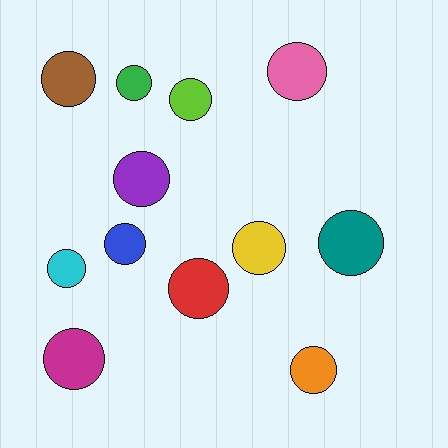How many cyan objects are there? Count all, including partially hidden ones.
There is 1 cyan object.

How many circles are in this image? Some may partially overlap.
There are 12 circles.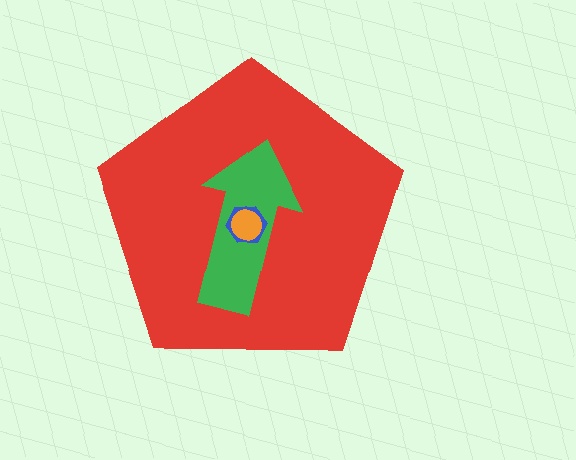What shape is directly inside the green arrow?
The blue hexagon.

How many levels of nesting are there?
4.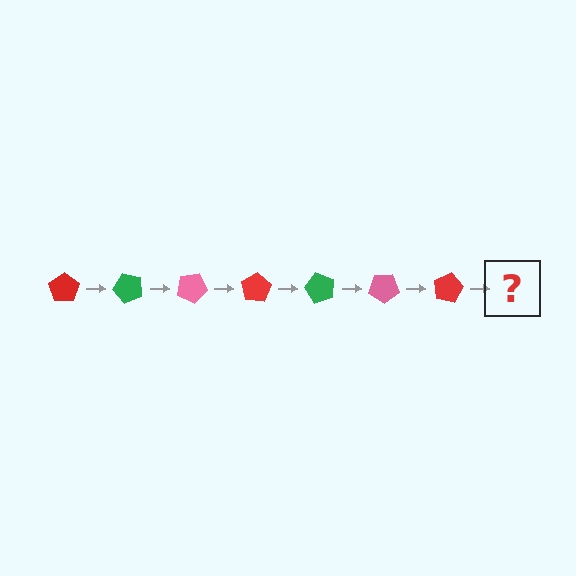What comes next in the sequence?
The next element should be a green pentagon, rotated 350 degrees from the start.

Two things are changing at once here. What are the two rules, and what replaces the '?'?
The two rules are that it rotates 50 degrees each step and the color cycles through red, green, and pink. The '?' should be a green pentagon, rotated 350 degrees from the start.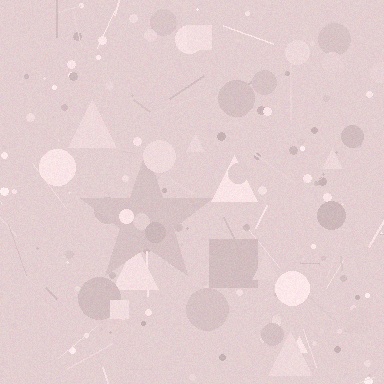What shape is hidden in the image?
A star is hidden in the image.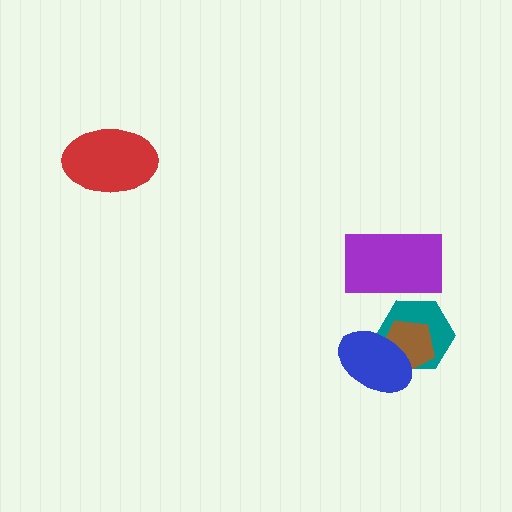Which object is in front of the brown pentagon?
The blue ellipse is in front of the brown pentagon.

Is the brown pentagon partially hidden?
Yes, it is partially covered by another shape.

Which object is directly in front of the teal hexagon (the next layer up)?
The brown pentagon is directly in front of the teal hexagon.